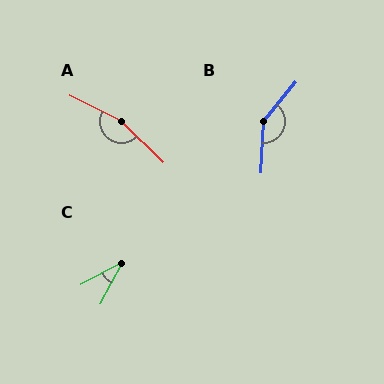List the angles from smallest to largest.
C (34°), B (143°), A (162°).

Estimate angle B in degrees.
Approximately 143 degrees.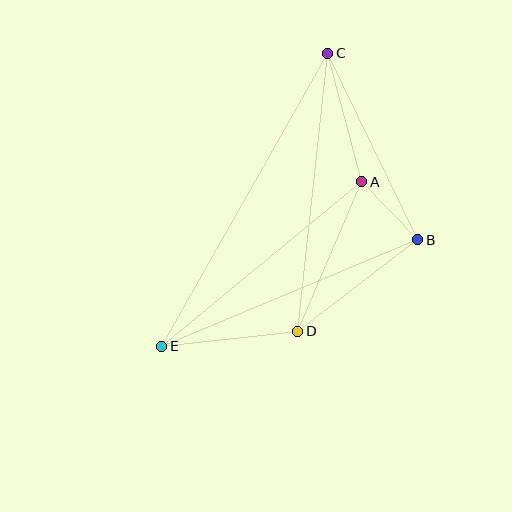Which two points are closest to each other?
Points A and B are closest to each other.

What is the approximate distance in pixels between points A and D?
The distance between A and D is approximately 162 pixels.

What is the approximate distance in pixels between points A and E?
The distance between A and E is approximately 259 pixels.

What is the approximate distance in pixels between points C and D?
The distance between C and D is approximately 280 pixels.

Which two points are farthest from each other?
Points C and E are farthest from each other.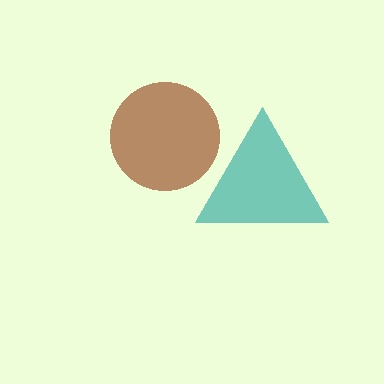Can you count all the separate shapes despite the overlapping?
Yes, there are 2 separate shapes.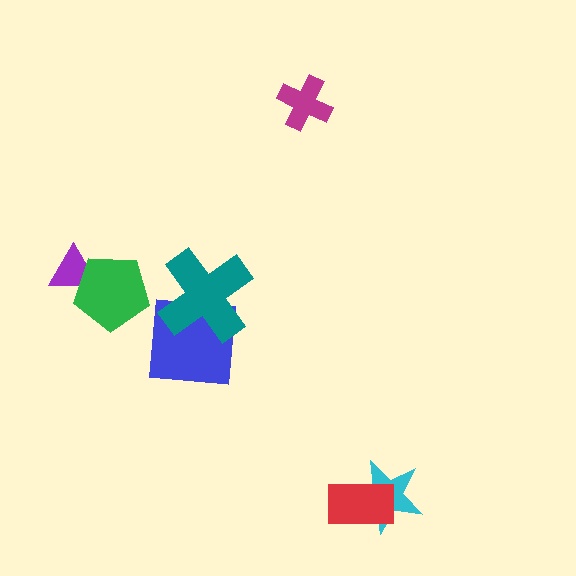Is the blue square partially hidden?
Yes, it is partially covered by another shape.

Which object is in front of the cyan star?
The red rectangle is in front of the cyan star.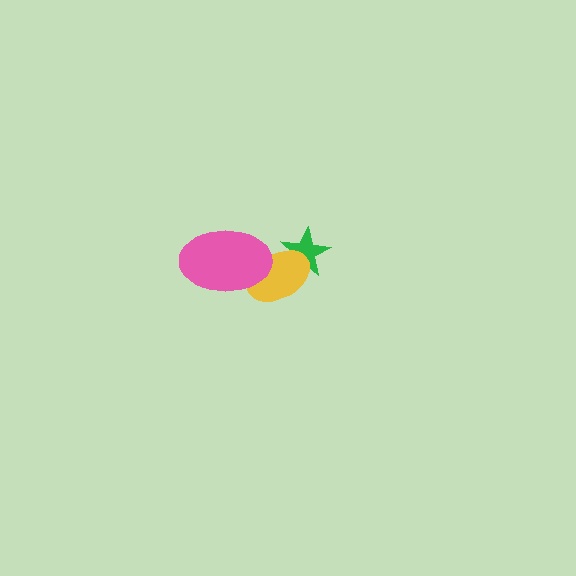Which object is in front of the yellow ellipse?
The pink ellipse is in front of the yellow ellipse.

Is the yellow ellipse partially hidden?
Yes, it is partially covered by another shape.